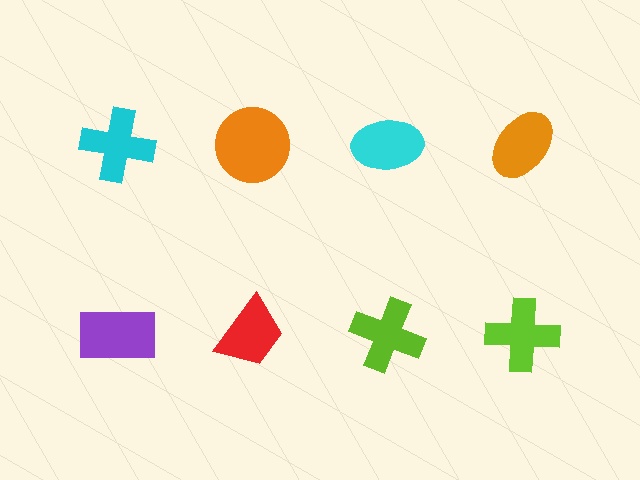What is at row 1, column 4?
An orange ellipse.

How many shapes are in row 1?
4 shapes.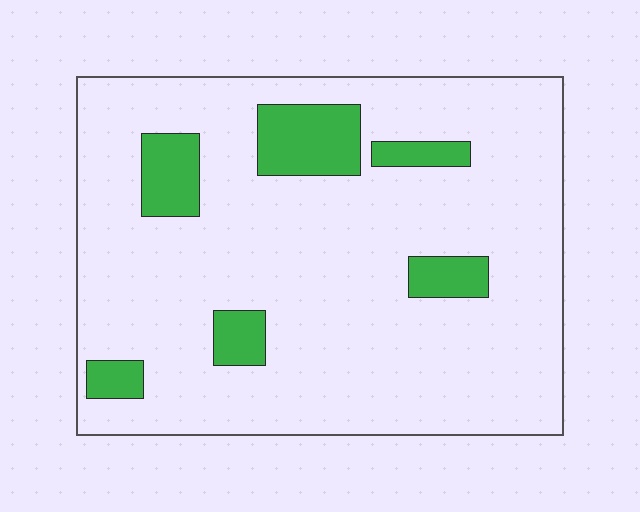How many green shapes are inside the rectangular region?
6.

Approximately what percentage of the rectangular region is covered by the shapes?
Approximately 15%.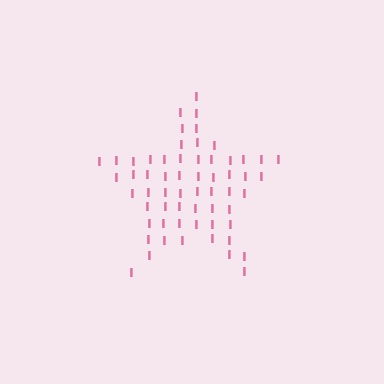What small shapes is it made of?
It is made of small letter I's.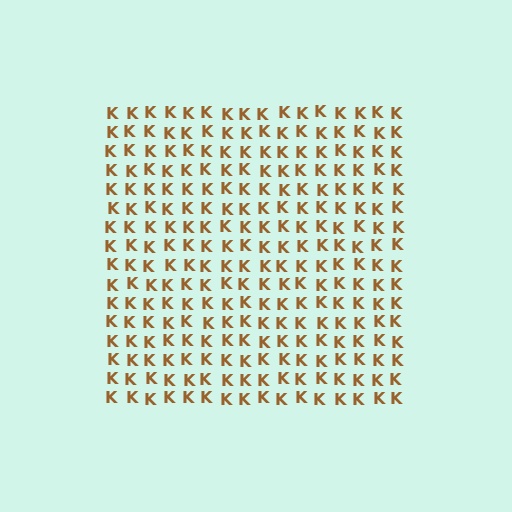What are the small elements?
The small elements are letter K's.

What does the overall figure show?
The overall figure shows a square.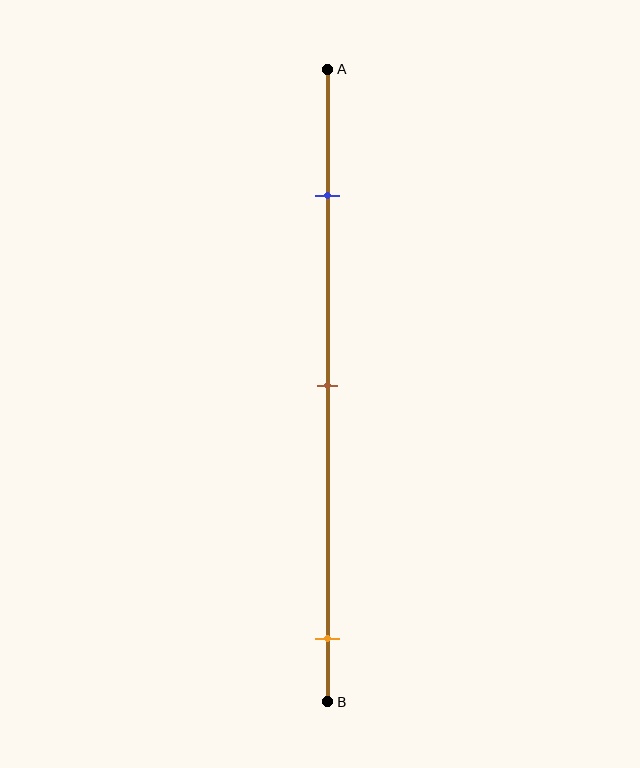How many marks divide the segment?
There are 3 marks dividing the segment.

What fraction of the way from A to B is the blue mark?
The blue mark is approximately 20% (0.2) of the way from A to B.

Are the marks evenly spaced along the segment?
No, the marks are not evenly spaced.